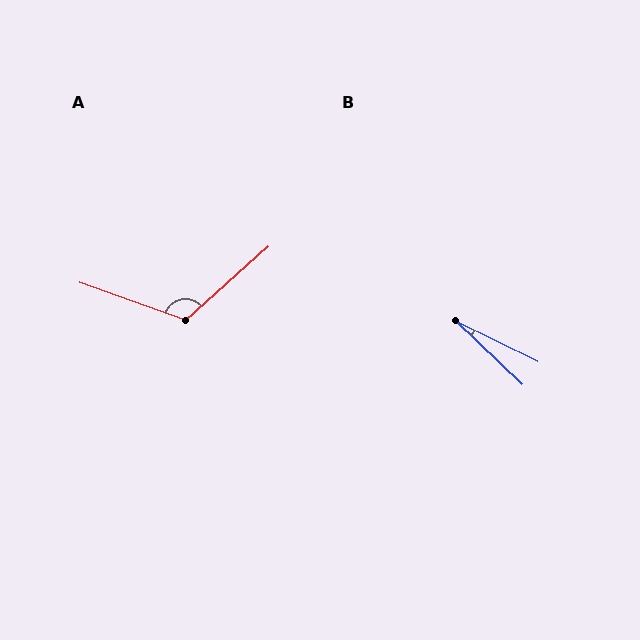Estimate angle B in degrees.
Approximately 18 degrees.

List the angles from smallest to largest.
B (18°), A (119°).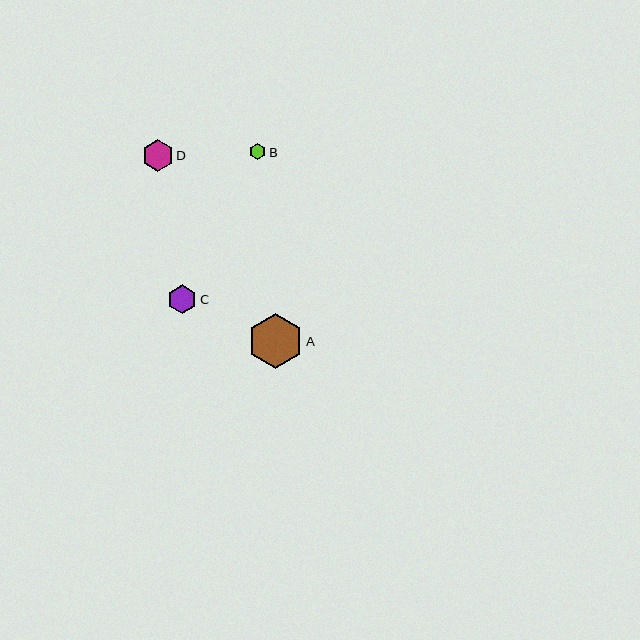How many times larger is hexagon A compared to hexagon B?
Hexagon A is approximately 3.4 times the size of hexagon B.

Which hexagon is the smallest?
Hexagon B is the smallest with a size of approximately 16 pixels.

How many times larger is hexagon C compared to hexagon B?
Hexagon C is approximately 1.8 times the size of hexagon B.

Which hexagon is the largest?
Hexagon A is the largest with a size of approximately 54 pixels.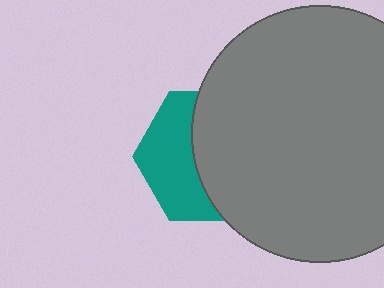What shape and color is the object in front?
The object in front is a gray circle.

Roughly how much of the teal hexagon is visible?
A small part of it is visible (roughly 43%).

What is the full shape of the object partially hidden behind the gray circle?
The partially hidden object is a teal hexagon.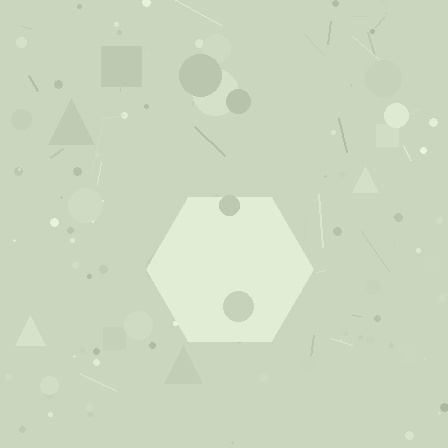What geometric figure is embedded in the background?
A hexagon is embedded in the background.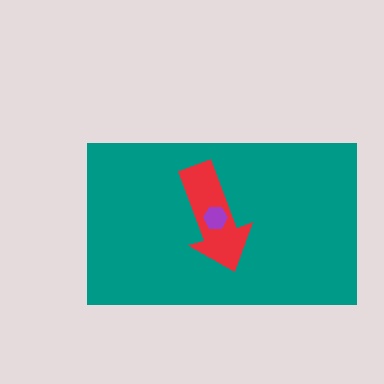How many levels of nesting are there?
3.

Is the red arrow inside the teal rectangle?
Yes.